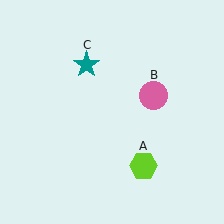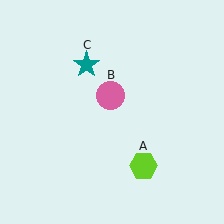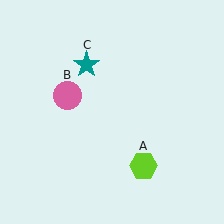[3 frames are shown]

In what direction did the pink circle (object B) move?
The pink circle (object B) moved left.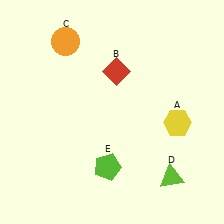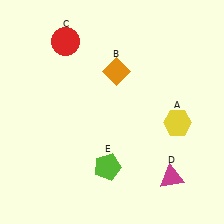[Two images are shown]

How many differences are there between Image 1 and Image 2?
There are 3 differences between the two images.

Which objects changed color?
B changed from red to orange. C changed from orange to red. D changed from lime to magenta.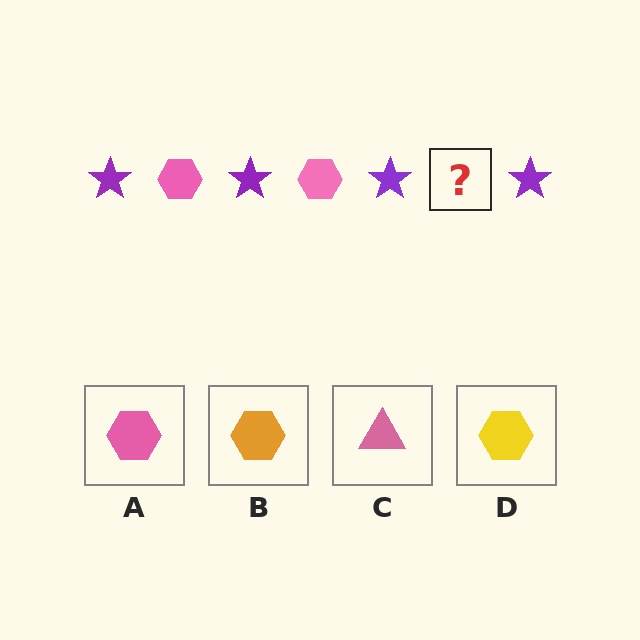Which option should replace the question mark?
Option A.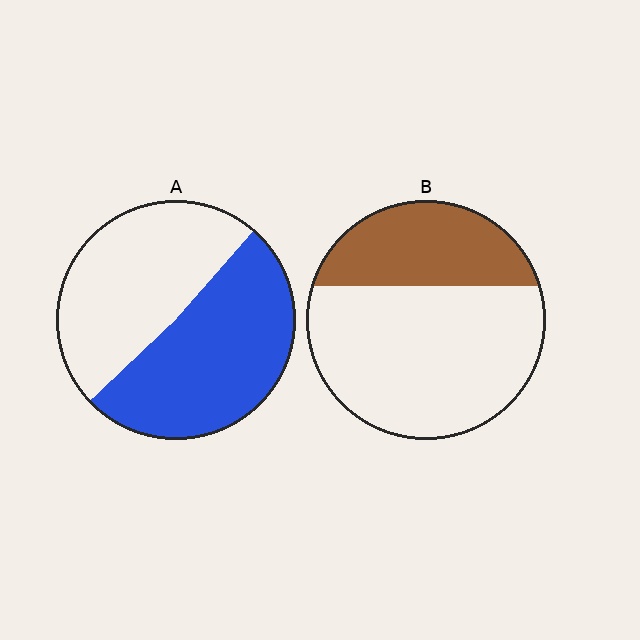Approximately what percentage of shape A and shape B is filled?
A is approximately 50% and B is approximately 30%.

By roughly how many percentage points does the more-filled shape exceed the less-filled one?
By roughly 20 percentage points (A over B).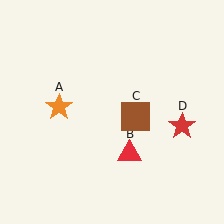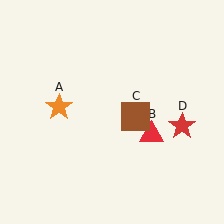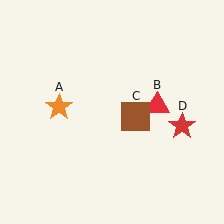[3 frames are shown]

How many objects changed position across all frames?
1 object changed position: red triangle (object B).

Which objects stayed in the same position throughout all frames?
Orange star (object A) and brown square (object C) and red star (object D) remained stationary.